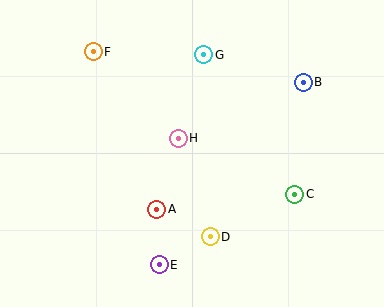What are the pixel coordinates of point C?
Point C is at (295, 194).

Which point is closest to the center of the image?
Point H at (178, 138) is closest to the center.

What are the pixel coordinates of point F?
Point F is at (93, 52).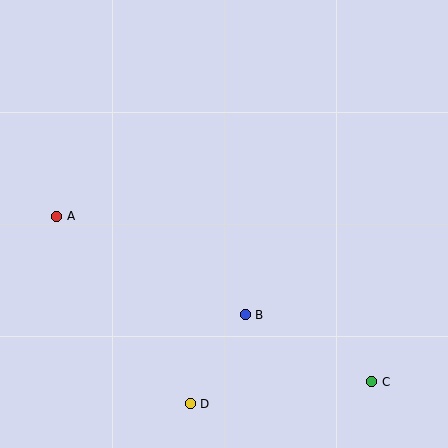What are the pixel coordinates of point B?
Point B is at (245, 315).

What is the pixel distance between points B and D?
The distance between B and D is 105 pixels.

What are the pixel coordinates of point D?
Point D is at (190, 404).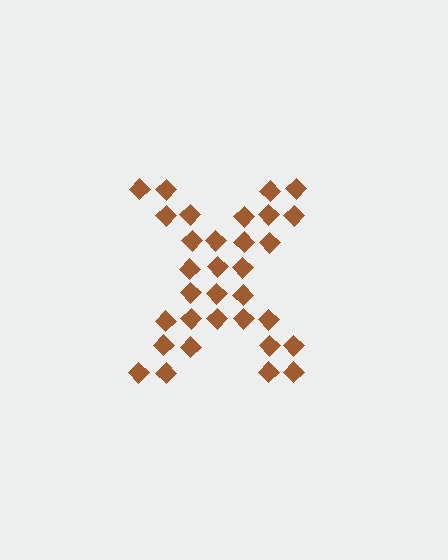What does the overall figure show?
The overall figure shows the letter X.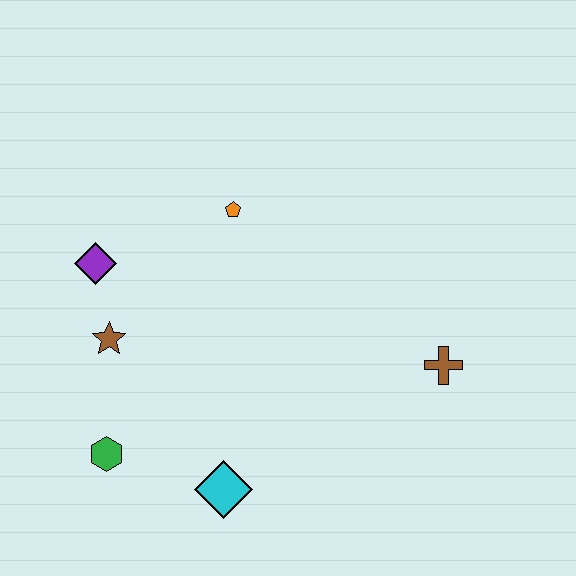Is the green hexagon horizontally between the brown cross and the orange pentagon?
No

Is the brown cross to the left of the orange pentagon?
No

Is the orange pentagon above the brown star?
Yes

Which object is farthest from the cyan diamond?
The orange pentagon is farthest from the cyan diamond.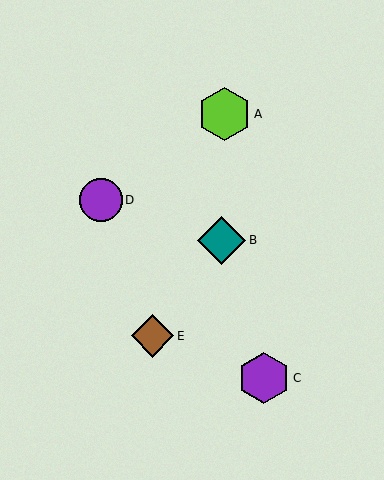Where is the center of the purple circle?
The center of the purple circle is at (101, 200).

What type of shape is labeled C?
Shape C is a purple hexagon.